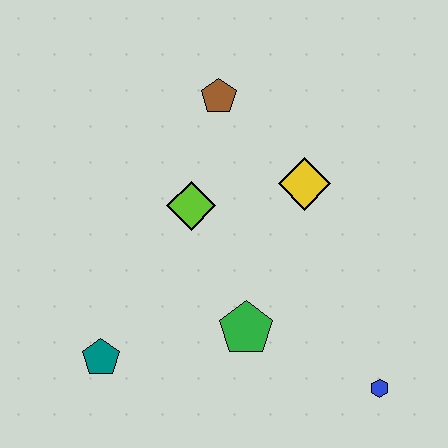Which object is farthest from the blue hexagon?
The brown pentagon is farthest from the blue hexagon.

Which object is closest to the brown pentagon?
The lime diamond is closest to the brown pentagon.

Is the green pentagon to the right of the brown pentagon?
Yes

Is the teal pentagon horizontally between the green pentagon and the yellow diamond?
No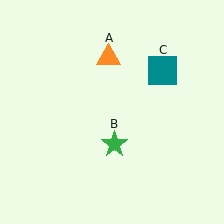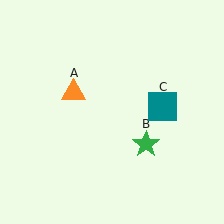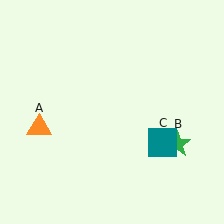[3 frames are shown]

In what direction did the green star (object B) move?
The green star (object B) moved right.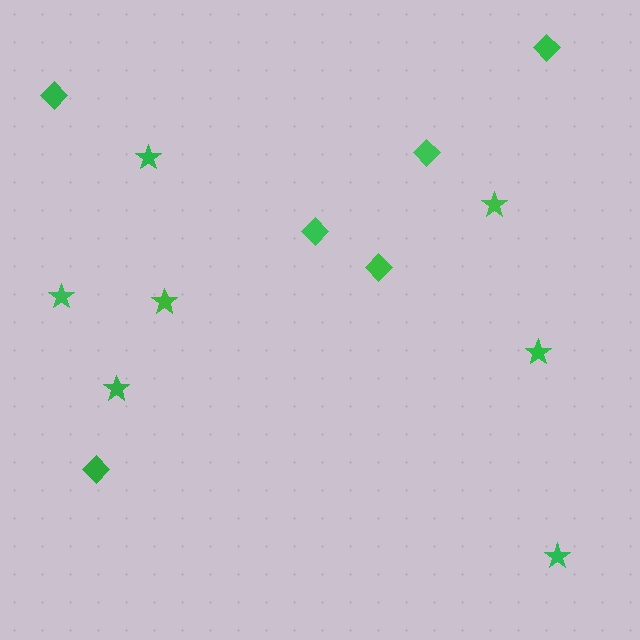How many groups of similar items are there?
There are 2 groups: one group of stars (7) and one group of diamonds (6).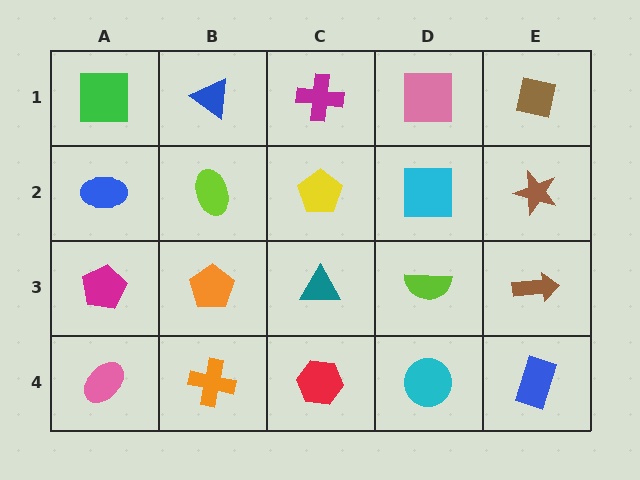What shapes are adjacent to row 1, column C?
A yellow pentagon (row 2, column C), a blue triangle (row 1, column B), a pink square (row 1, column D).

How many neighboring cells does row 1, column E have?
2.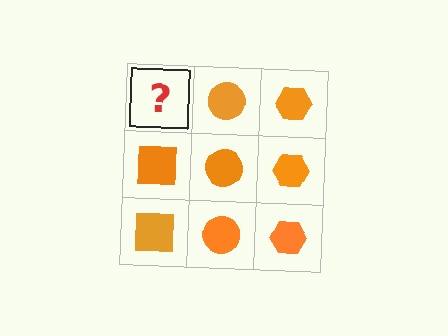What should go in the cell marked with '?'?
The missing cell should contain an orange square.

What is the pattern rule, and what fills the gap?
The rule is that each column has a consistent shape. The gap should be filled with an orange square.